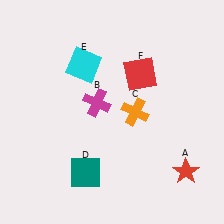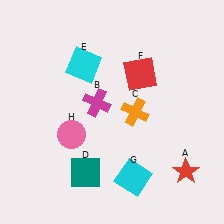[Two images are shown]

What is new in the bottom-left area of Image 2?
A pink circle (H) was added in the bottom-left area of Image 2.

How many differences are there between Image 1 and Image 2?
There are 2 differences between the two images.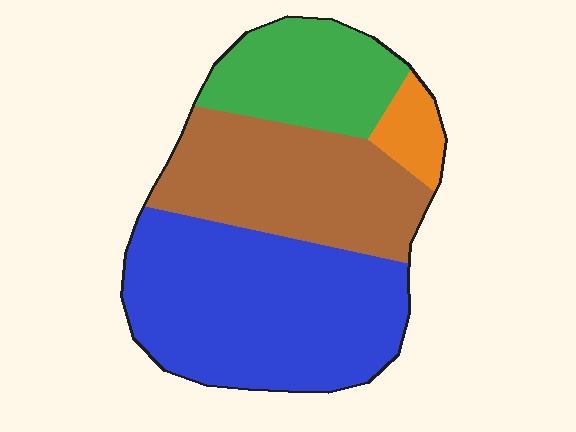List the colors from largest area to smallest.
From largest to smallest: blue, brown, green, orange.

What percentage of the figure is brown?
Brown covers around 30% of the figure.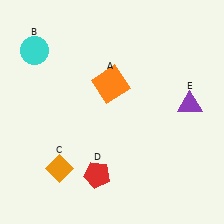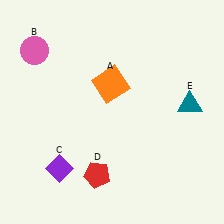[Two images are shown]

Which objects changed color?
B changed from cyan to pink. C changed from orange to purple. E changed from purple to teal.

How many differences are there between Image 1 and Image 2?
There are 3 differences between the two images.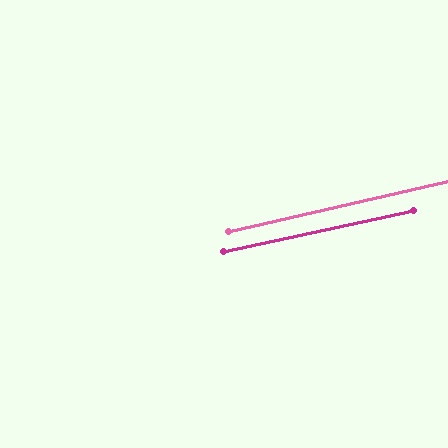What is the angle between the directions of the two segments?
Approximately 1 degree.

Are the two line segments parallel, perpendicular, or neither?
Parallel — their directions differ by only 0.7°.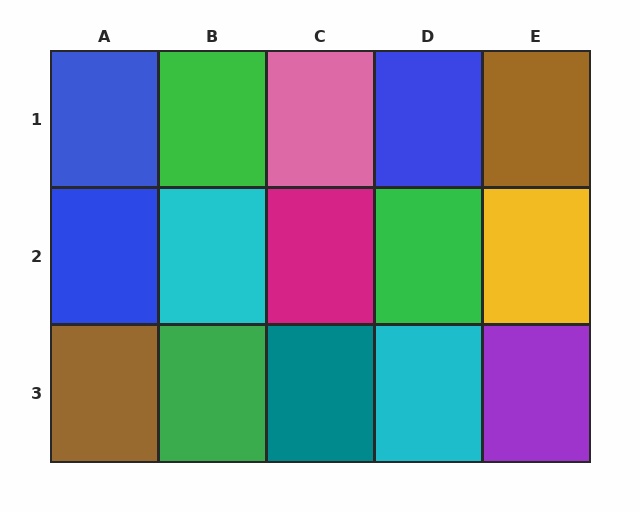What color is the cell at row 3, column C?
Teal.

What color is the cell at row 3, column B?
Green.